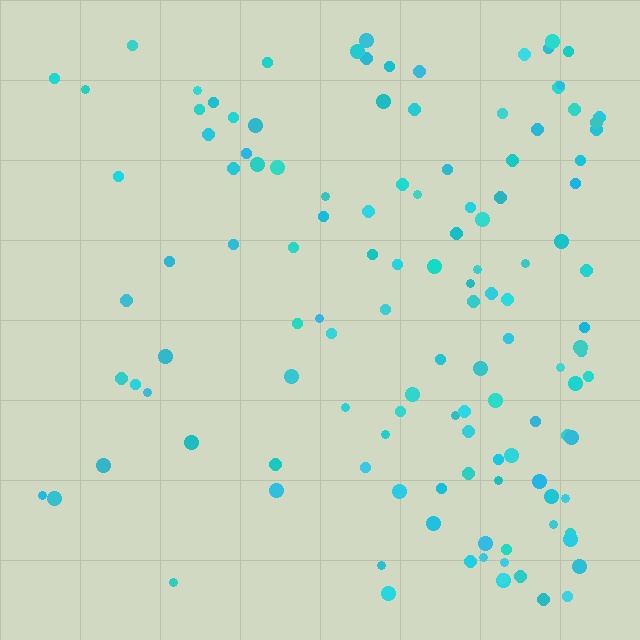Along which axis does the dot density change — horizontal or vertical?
Horizontal.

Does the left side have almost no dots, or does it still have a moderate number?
Still a moderate number, just noticeably fewer than the right.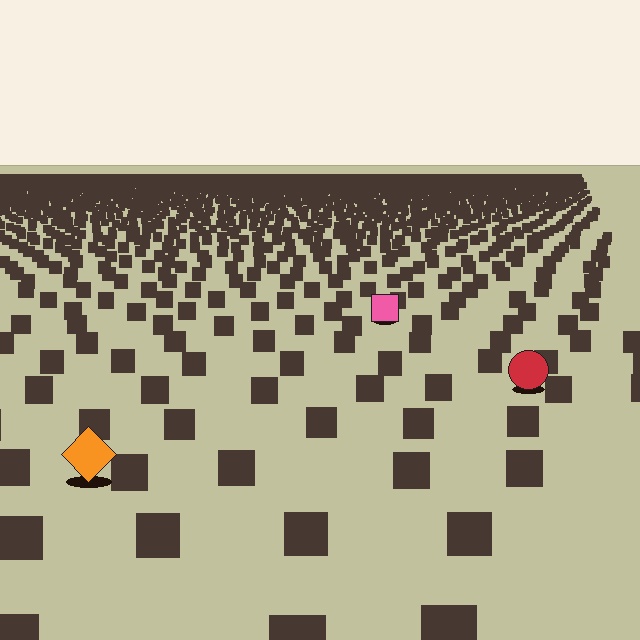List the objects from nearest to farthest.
From nearest to farthest: the orange diamond, the red circle, the pink square.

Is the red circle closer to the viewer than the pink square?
Yes. The red circle is closer — you can tell from the texture gradient: the ground texture is coarser near it.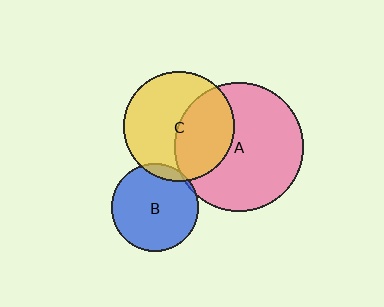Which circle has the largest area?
Circle A (pink).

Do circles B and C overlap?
Yes.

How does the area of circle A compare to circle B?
Approximately 2.2 times.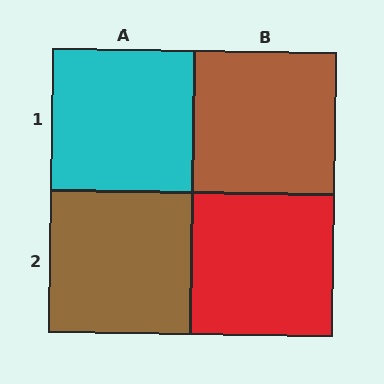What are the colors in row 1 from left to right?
Cyan, brown.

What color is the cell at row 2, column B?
Red.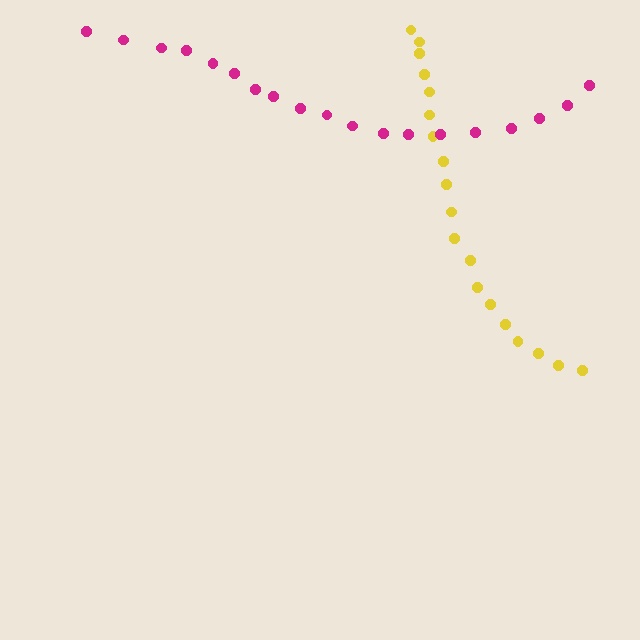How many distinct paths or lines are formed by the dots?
There are 2 distinct paths.